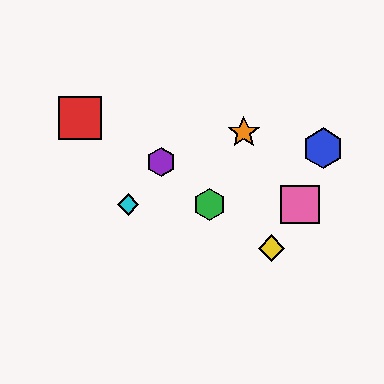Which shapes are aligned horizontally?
The green hexagon, the cyan diamond, the pink square are aligned horizontally.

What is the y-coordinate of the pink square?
The pink square is at y≈205.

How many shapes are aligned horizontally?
3 shapes (the green hexagon, the cyan diamond, the pink square) are aligned horizontally.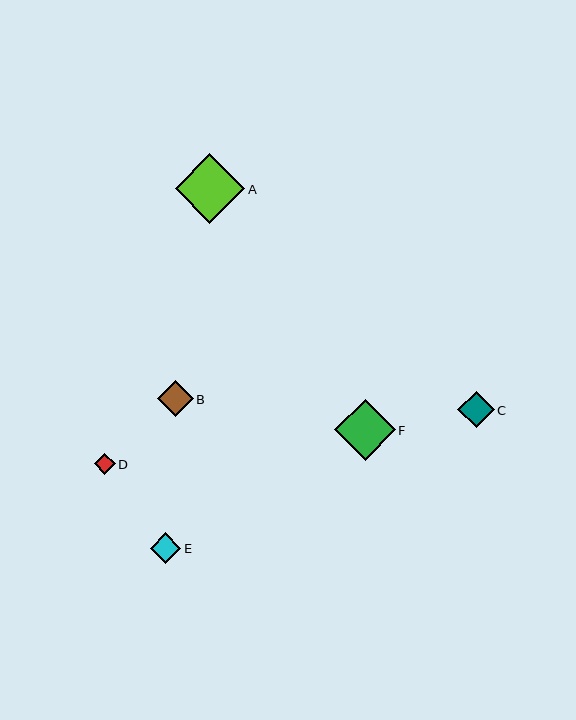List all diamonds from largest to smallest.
From largest to smallest: A, F, C, B, E, D.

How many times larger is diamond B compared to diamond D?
Diamond B is approximately 1.7 times the size of diamond D.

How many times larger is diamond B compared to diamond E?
Diamond B is approximately 1.2 times the size of diamond E.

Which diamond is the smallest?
Diamond D is the smallest with a size of approximately 21 pixels.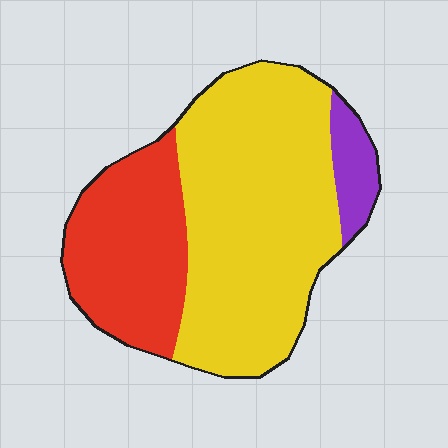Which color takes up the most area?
Yellow, at roughly 60%.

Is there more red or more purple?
Red.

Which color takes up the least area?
Purple, at roughly 5%.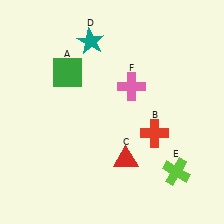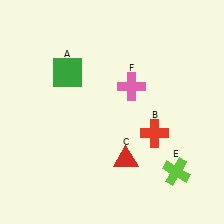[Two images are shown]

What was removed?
The teal star (D) was removed in Image 2.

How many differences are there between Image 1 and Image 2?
There is 1 difference between the two images.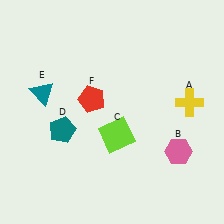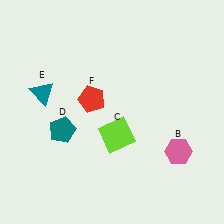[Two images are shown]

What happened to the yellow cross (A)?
The yellow cross (A) was removed in Image 2. It was in the top-right area of Image 1.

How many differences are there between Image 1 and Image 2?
There is 1 difference between the two images.